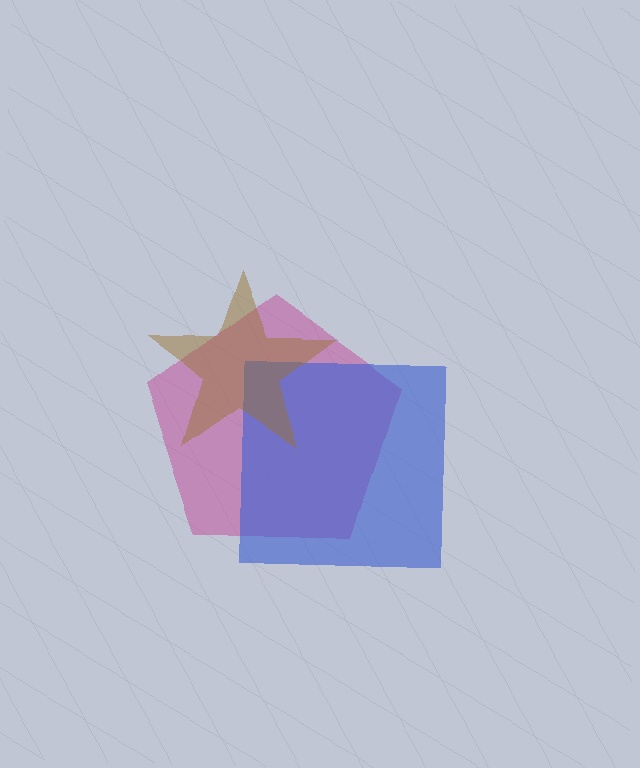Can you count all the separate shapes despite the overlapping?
Yes, there are 3 separate shapes.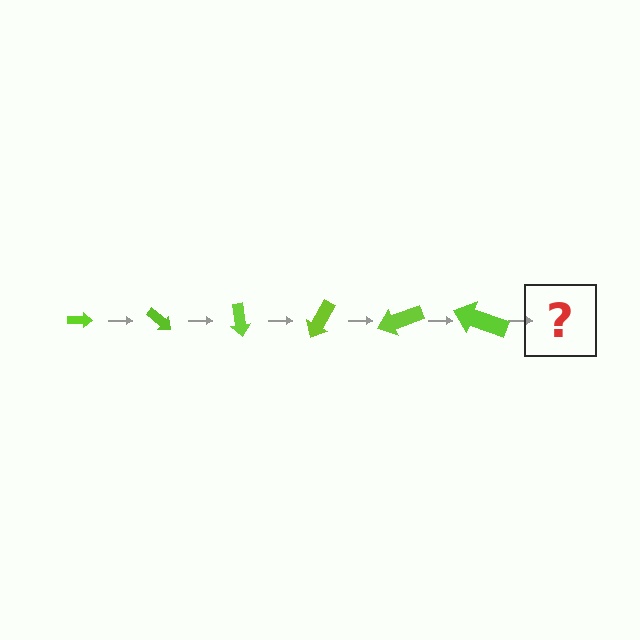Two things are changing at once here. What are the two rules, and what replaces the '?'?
The two rules are that the arrow grows larger each step and it rotates 40 degrees each step. The '?' should be an arrow, larger than the previous one and rotated 240 degrees from the start.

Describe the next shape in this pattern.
It should be an arrow, larger than the previous one and rotated 240 degrees from the start.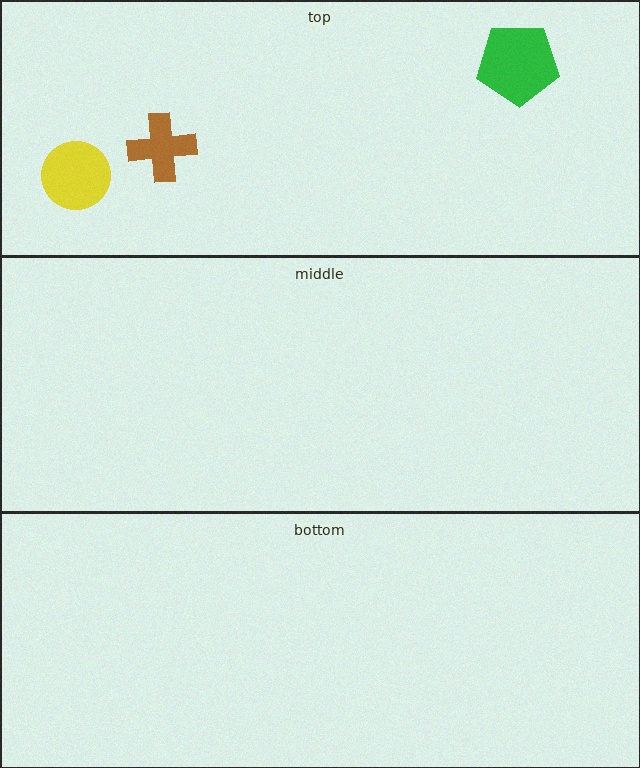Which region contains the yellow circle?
The top region.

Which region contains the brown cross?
The top region.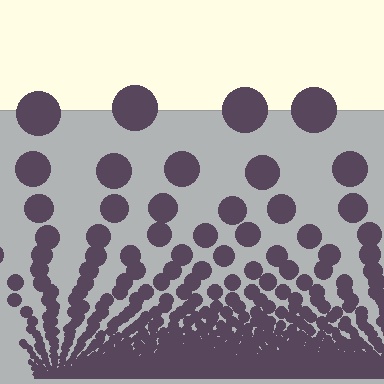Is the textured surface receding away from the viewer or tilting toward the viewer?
The surface appears to tilt toward the viewer. Texture elements get larger and sparser toward the top.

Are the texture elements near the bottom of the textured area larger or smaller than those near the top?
Smaller. The gradient is inverted — elements near the bottom are smaller and denser.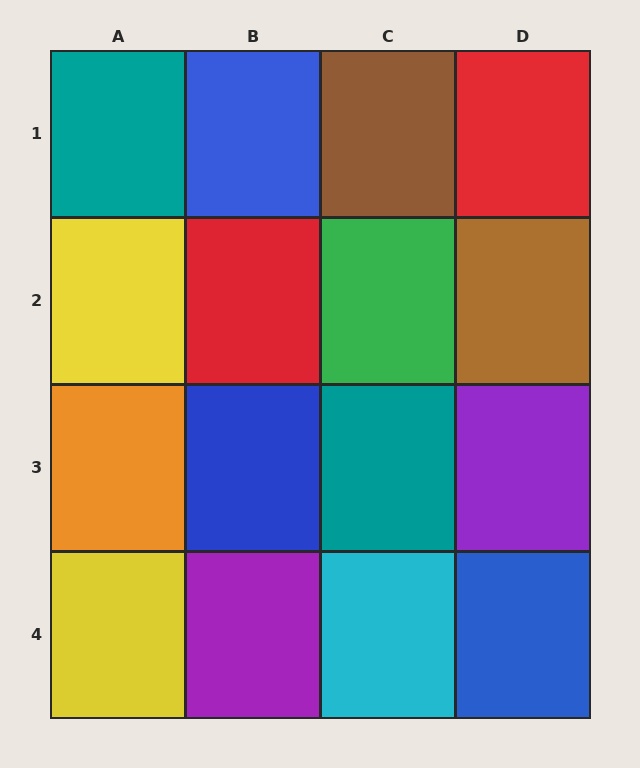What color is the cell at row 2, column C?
Green.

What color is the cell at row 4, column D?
Blue.